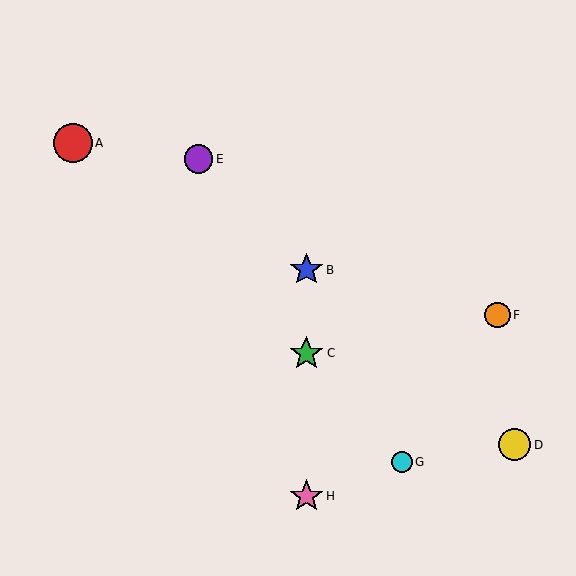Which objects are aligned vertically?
Objects B, C, H are aligned vertically.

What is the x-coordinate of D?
Object D is at x≈515.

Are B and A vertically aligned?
No, B is at x≈306 and A is at x≈73.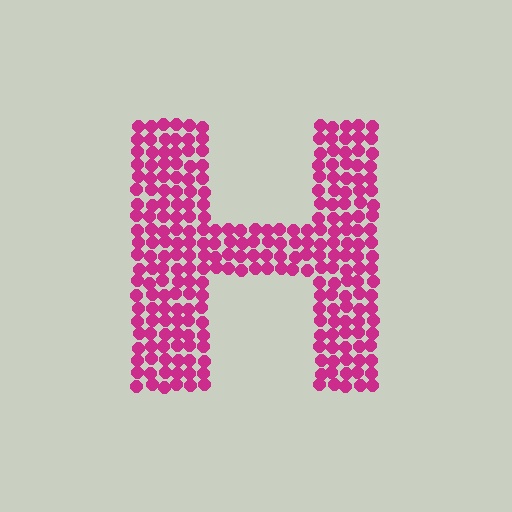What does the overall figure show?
The overall figure shows the letter H.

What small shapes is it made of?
It is made of small circles.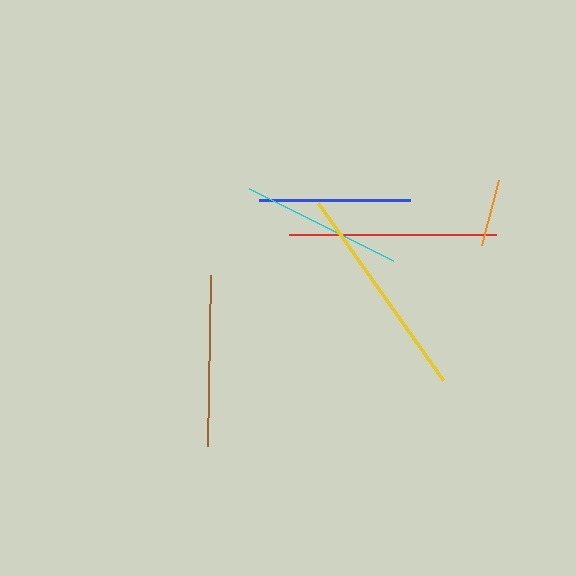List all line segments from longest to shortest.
From longest to shortest: yellow, red, brown, cyan, blue, orange.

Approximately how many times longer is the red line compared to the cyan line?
The red line is approximately 1.3 times the length of the cyan line.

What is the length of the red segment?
The red segment is approximately 208 pixels long.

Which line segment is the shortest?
The orange line is the shortest at approximately 67 pixels.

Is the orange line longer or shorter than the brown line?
The brown line is longer than the orange line.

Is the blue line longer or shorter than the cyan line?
The cyan line is longer than the blue line.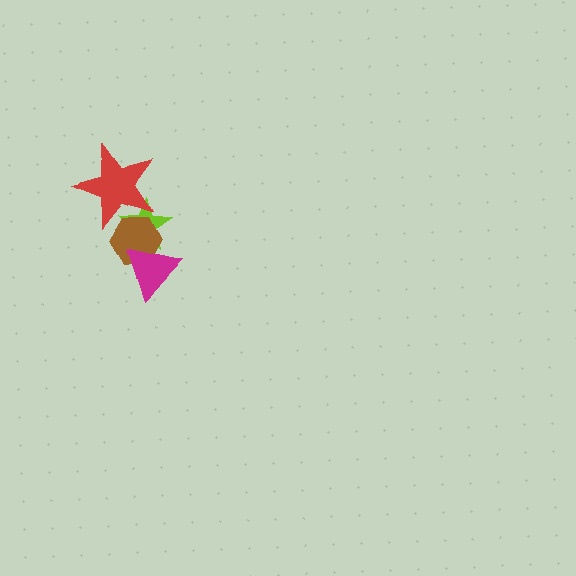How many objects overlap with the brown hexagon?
3 objects overlap with the brown hexagon.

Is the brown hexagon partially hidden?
Yes, it is partially covered by another shape.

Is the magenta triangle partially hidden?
No, no other shape covers it.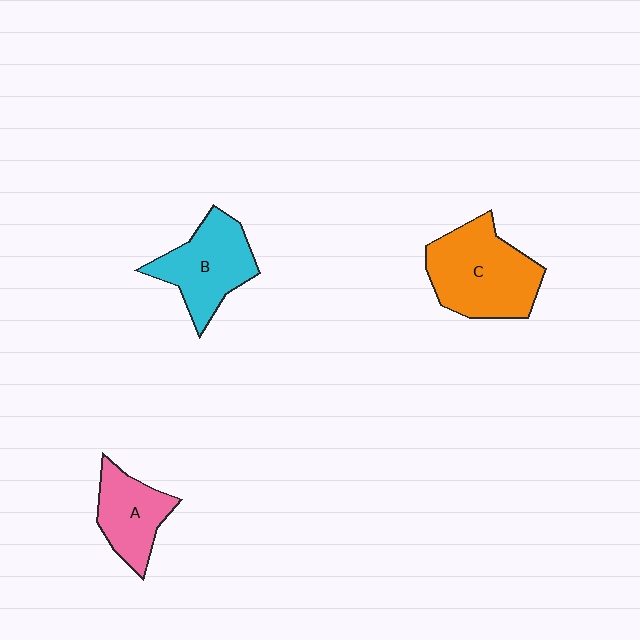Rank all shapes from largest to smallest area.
From largest to smallest: C (orange), B (cyan), A (pink).